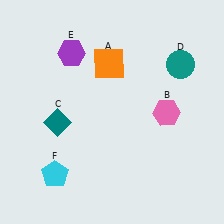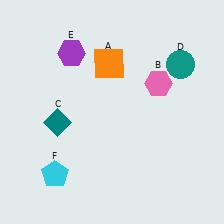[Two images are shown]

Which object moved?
The pink hexagon (B) moved up.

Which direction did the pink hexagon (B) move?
The pink hexagon (B) moved up.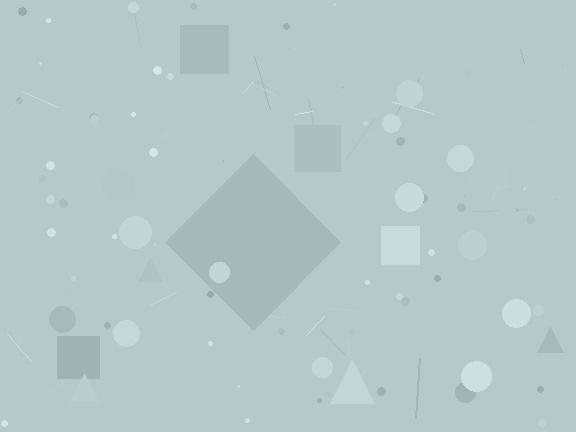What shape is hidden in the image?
A diamond is hidden in the image.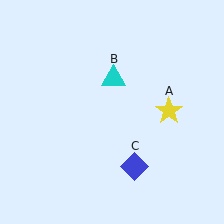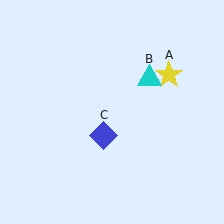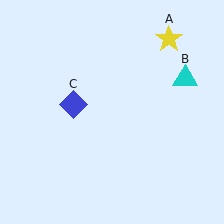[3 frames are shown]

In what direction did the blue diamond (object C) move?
The blue diamond (object C) moved up and to the left.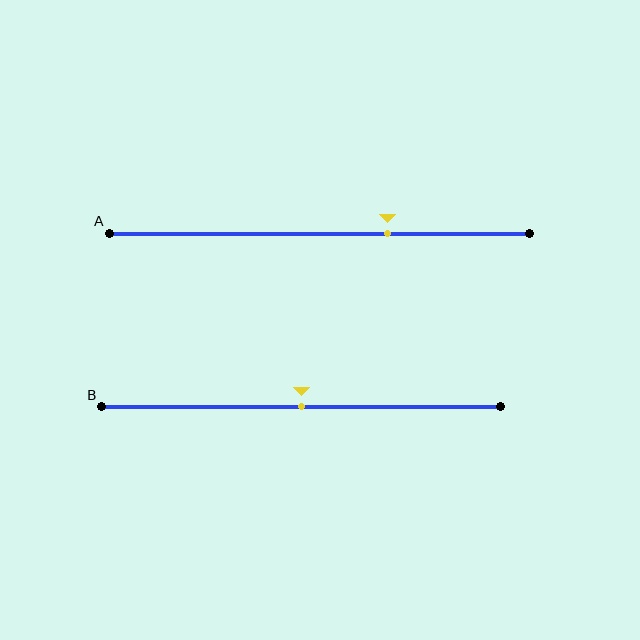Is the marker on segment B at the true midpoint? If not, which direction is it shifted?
Yes, the marker on segment B is at the true midpoint.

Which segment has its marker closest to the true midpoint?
Segment B has its marker closest to the true midpoint.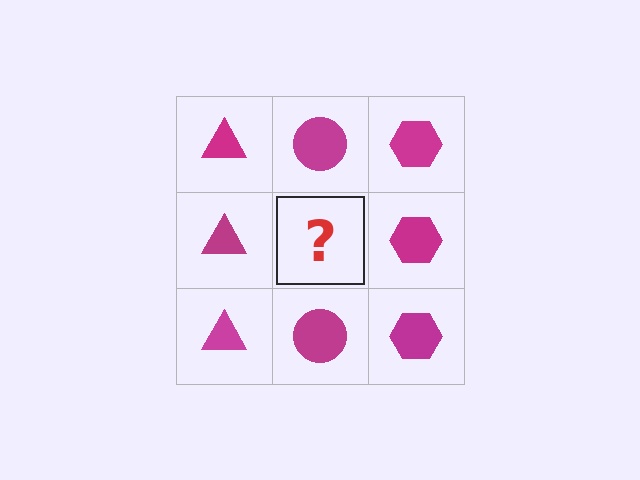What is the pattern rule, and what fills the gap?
The rule is that each column has a consistent shape. The gap should be filled with a magenta circle.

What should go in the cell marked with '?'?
The missing cell should contain a magenta circle.